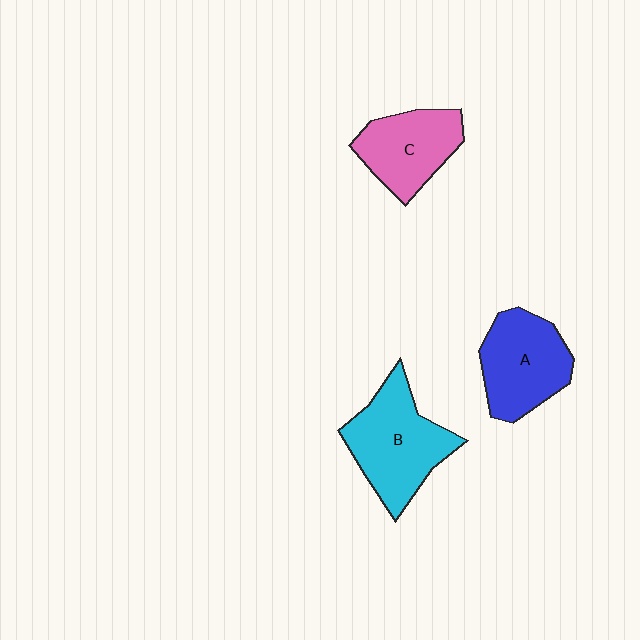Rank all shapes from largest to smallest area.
From largest to smallest: B (cyan), A (blue), C (pink).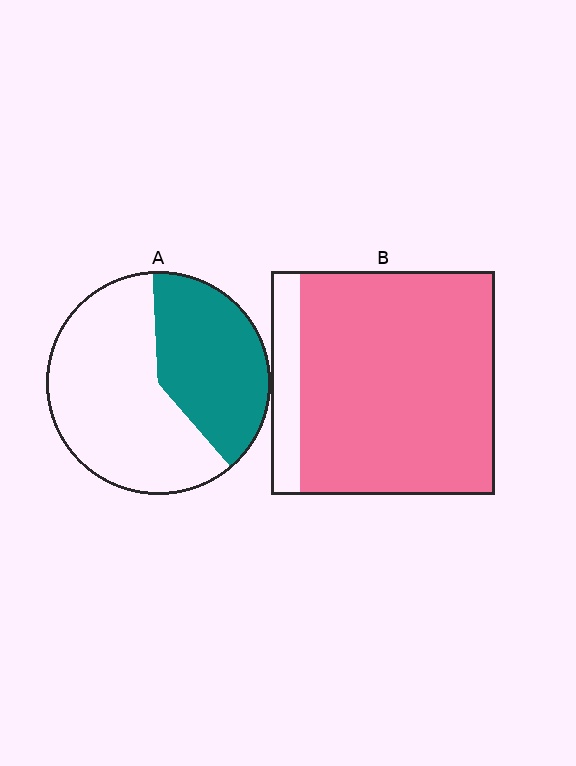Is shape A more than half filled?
No.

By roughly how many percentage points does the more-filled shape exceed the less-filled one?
By roughly 45 percentage points (B over A).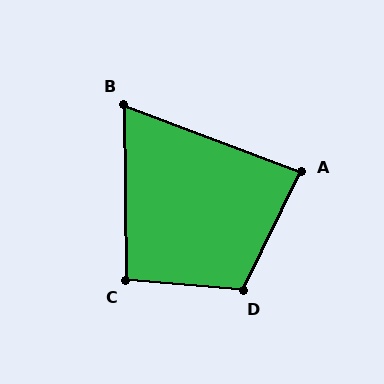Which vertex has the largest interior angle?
D, at approximately 111 degrees.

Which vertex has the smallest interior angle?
B, at approximately 69 degrees.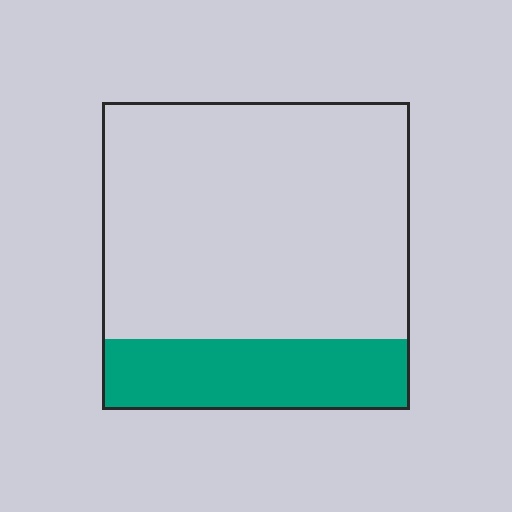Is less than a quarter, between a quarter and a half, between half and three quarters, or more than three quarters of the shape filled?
Less than a quarter.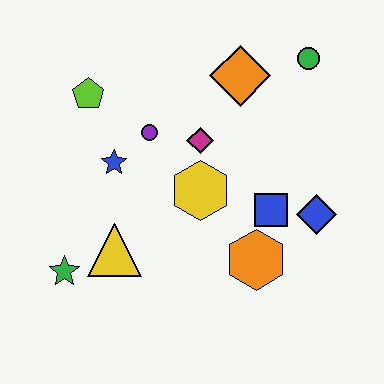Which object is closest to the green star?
The yellow triangle is closest to the green star.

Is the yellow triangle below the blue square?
Yes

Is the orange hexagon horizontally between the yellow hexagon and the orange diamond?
No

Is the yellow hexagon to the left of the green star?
No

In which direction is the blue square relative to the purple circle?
The blue square is to the right of the purple circle.